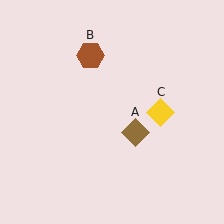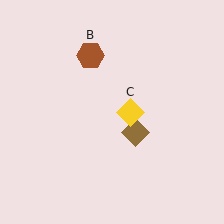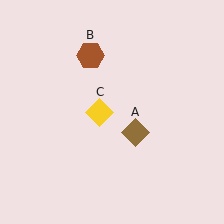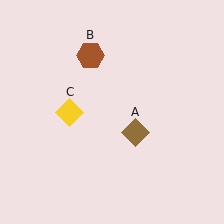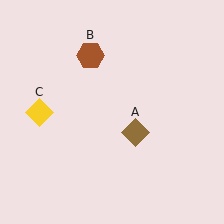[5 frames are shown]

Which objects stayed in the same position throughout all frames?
Brown diamond (object A) and brown hexagon (object B) remained stationary.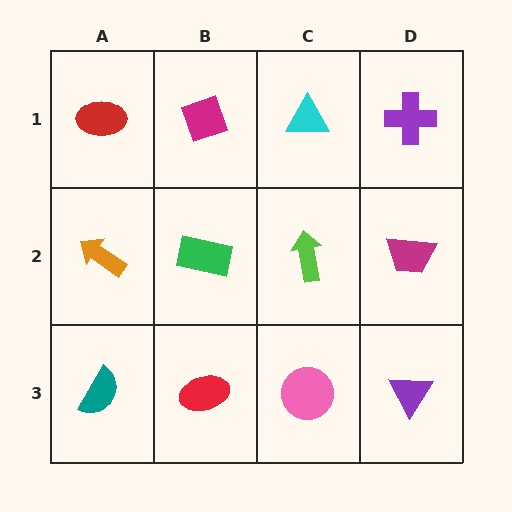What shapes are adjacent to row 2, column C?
A cyan triangle (row 1, column C), a pink circle (row 3, column C), a green rectangle (row 2, column B), a magenta trapezoid (row 2, column D).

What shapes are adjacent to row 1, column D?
A magenta trapezoid (row 2, column D), a cyan triangle (row 1, column C).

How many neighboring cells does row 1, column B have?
3.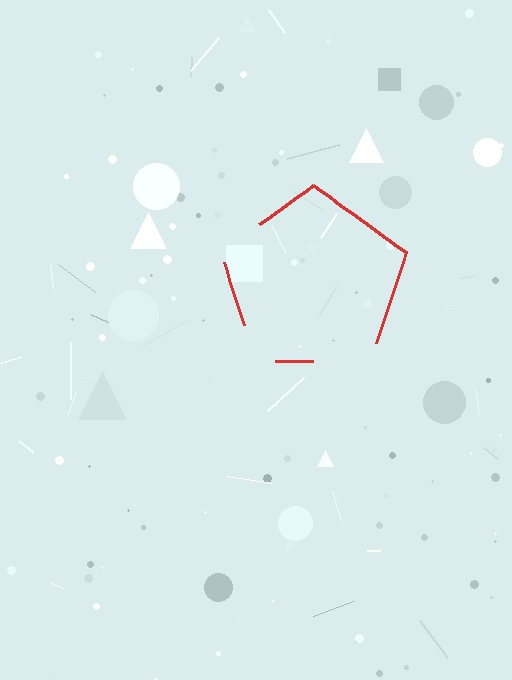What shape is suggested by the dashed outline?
The dashed outline suggests a pentagon.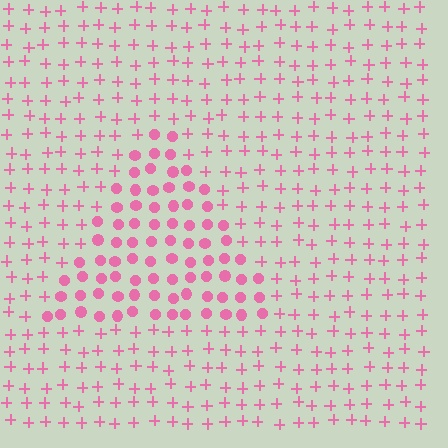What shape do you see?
I see a triangle.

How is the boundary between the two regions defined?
The boundary is defined by a change in element shape: circles inside vs. plus signs outside. All elements share the same color and spacing.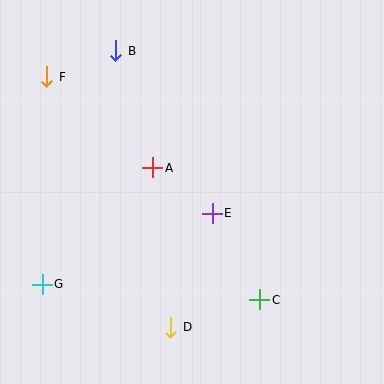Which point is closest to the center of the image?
Point E at (212, 213) is closest to the center.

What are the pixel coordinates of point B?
Point B is at (116, 51).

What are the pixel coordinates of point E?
Point E is at (212, 213).